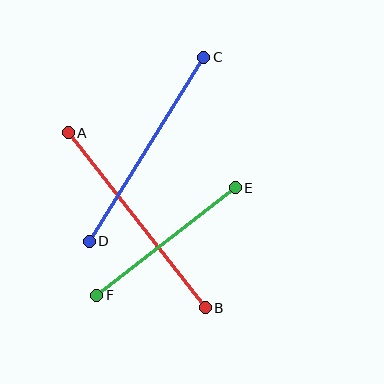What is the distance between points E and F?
The distance is approximately 176 pixels.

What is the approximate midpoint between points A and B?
The midpoint is at approximately (137, 220) pixels.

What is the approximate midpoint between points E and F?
The midpoint is at approximately (166, 242) pixels.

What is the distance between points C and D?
The distance is approximately 217 pixels.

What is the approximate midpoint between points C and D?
The midpoint is at approximately (147, 149) pixels.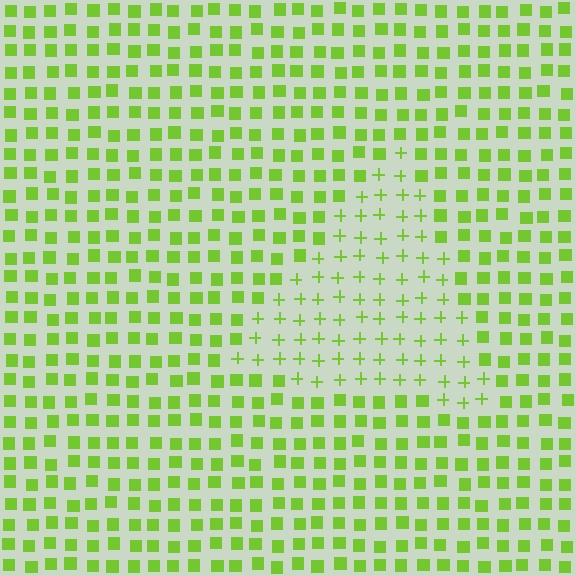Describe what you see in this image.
The image is filled with small lime elements arranged in a uniform grid. A triangle-shaped region contains plus signs, while the surrounding area contains squares. The boundary is defined purely by the change in element shape.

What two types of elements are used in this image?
The image uses plus signs inside the triangle region and squares outside it.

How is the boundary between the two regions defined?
The boundary is defined by a change in element shape: plus signs inside vs. squares outside. All elements share the same color and spacing.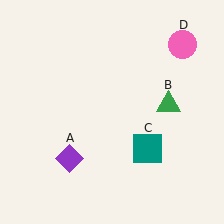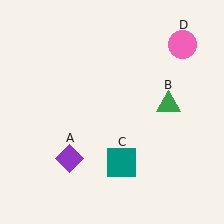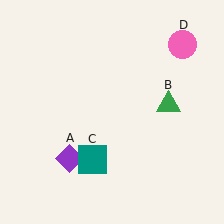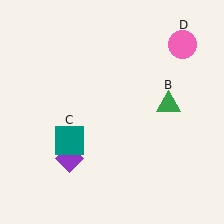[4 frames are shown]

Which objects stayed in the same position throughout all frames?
Purple diamond (object A) and green triangle (object B) and pink circle (object D) remained stationary.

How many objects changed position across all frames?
1 object changed position: teal square (object C).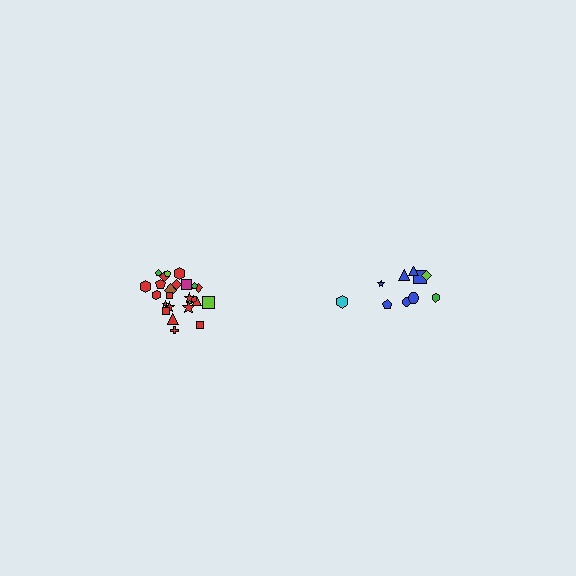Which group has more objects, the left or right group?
The left group.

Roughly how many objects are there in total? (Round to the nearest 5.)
Roughly 35 objects in total.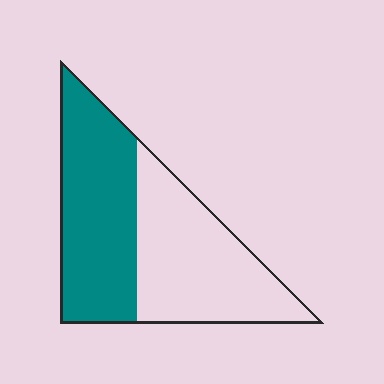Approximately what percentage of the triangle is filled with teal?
Approximately 50%.